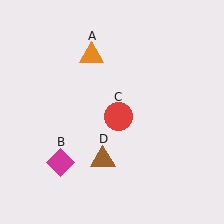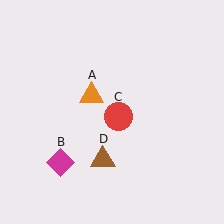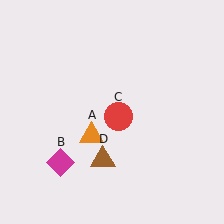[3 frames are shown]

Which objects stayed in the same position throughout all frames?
Magenta diamond (object B) and red circle (object C) and brown triangle (object D) remained stationary.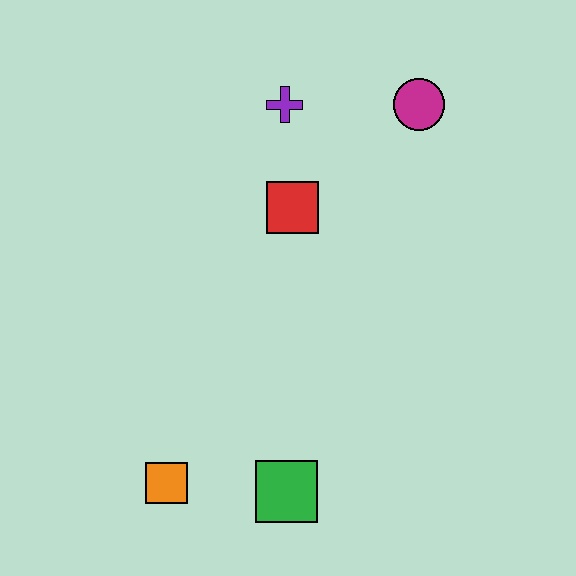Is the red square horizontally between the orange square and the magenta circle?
Yes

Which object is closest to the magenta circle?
The purple cross is closest to the magenta circle.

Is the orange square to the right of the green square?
No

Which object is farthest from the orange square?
The magenta circle is farthest from the orange square.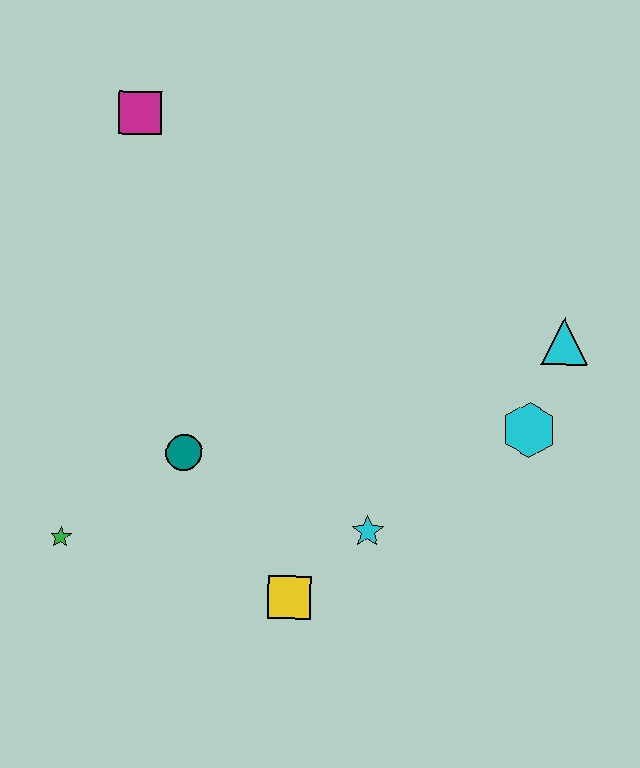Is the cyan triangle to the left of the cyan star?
No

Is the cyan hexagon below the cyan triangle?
Yes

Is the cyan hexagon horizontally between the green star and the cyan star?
No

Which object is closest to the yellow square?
The cyan star is closest to the yellow square.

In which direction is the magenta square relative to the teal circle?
The magenta square is above the teal circle.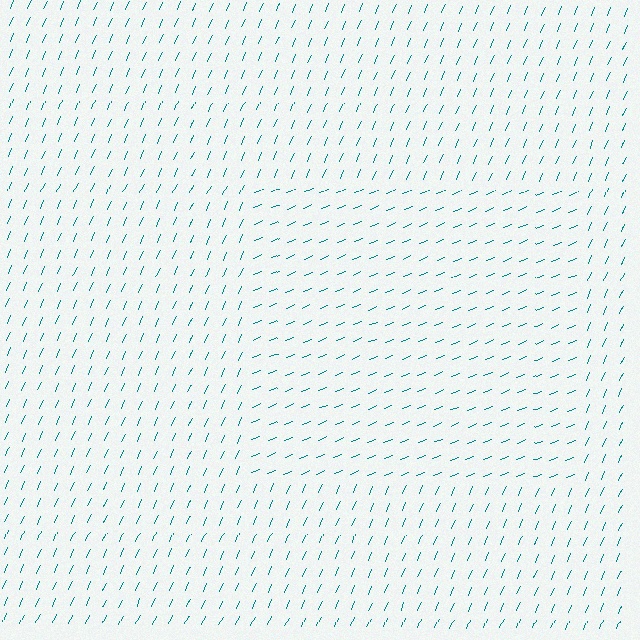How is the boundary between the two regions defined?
The boundary is defined purely by a change in line orientation (approximately 45 degrees difference). All lines are the same color and thickness.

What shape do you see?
I see a rectangle.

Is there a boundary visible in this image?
Yes, there is a texture boundary formed by a change in line orientation.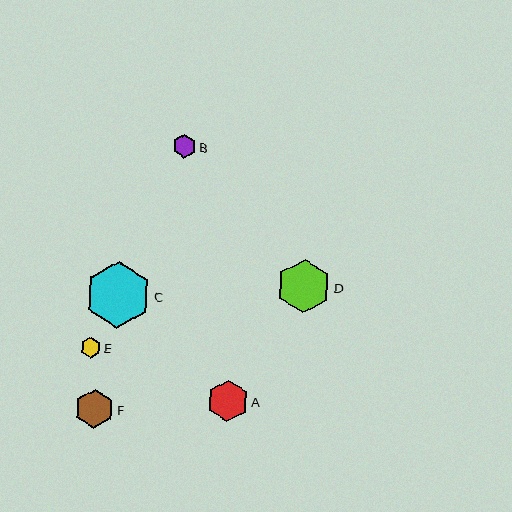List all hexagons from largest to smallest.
From largest to smallest: C, D, A, F, B, E.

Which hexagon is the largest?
Hexagon C is the largest with a size of approximately 67 pixels.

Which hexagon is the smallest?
Hexagon E is the smallest with a size of approximately 20 pixels.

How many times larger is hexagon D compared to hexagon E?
Hexagon D is approximately 2.6 times the size of hexagon E.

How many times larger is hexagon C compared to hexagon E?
Hexagon C is approximately 3.3 times the size of hexagon E.